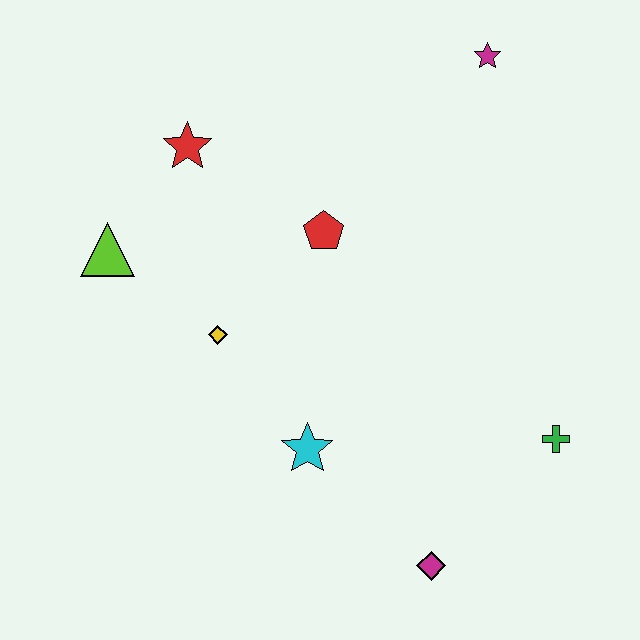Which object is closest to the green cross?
The magenta diamond is closest to the green cross.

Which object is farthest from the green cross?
The lime triangle is farthest from the green cross.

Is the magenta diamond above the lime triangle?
No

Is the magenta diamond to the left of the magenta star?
Yes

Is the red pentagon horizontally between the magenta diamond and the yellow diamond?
Yes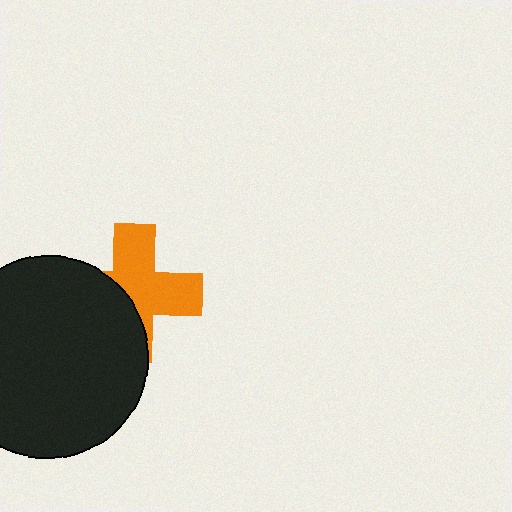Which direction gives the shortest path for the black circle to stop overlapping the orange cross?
Moving left gives the shortest separation.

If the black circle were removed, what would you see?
You would see the complete orange cross.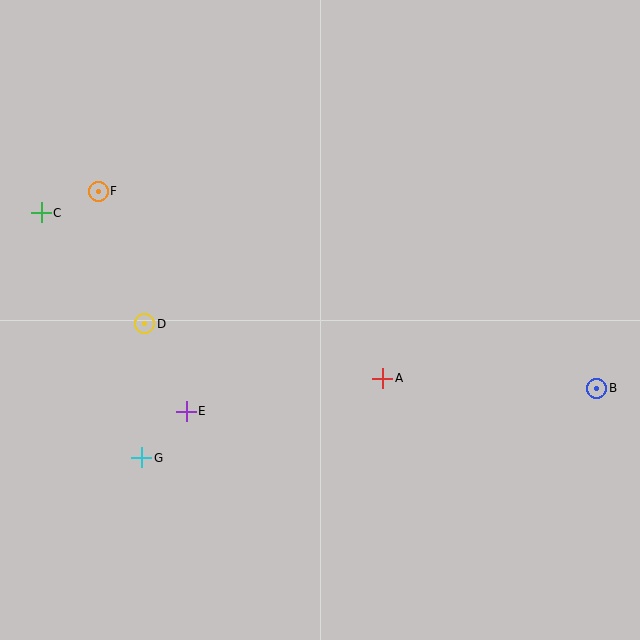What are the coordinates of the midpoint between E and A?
The midpoint between E and A is at (284, 395).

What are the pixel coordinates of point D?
Point D is at (145, 324).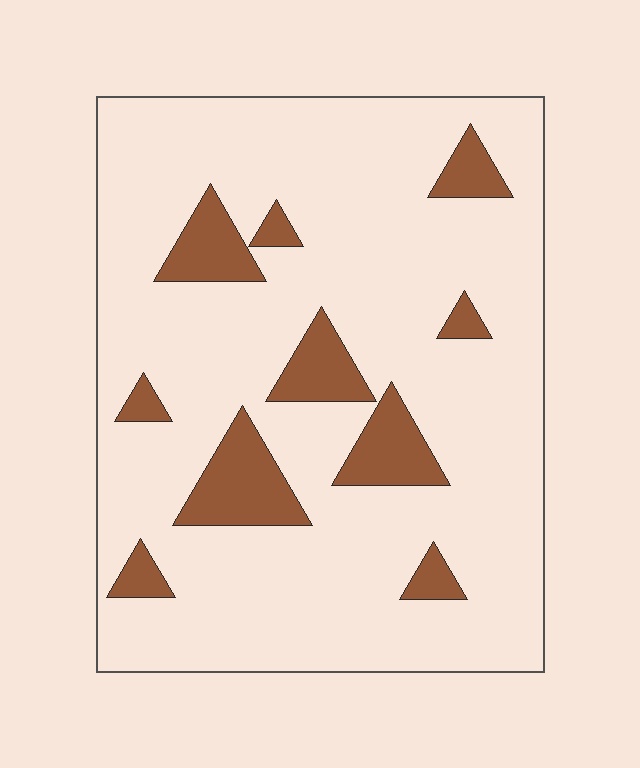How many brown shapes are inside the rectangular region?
10.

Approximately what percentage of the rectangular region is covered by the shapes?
Approximately 15%.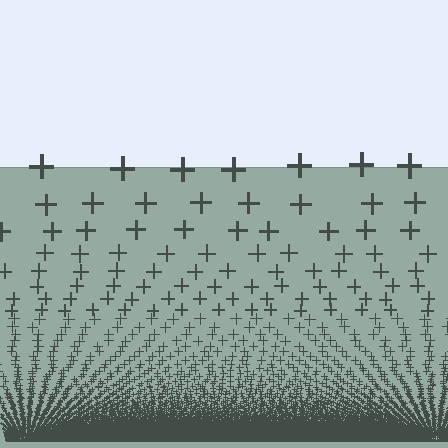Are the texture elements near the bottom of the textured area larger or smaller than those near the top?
Smaller. The gradient is inverted — elements near the bottom are smaller and denser.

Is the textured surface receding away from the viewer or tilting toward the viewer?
The surface appears to tilt toward the viewer. Texture elements get larger and sparser toward the top.